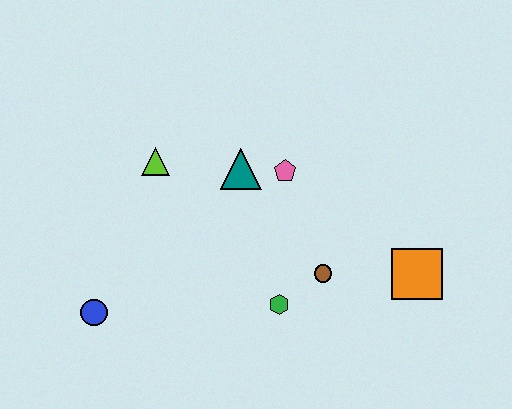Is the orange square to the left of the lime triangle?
No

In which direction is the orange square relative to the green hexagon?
The orange square is to the right of the green hexagon.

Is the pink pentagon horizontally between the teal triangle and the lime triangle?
No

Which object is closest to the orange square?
The brown circle is closest to the orange square.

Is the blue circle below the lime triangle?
Yes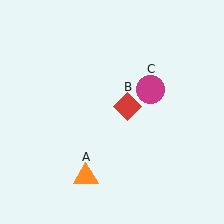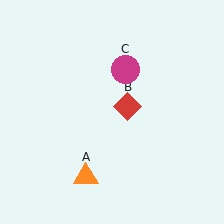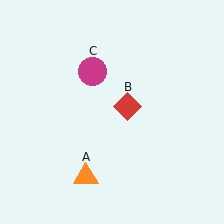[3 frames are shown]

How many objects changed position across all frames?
1 object changed position: magenta circle (object C).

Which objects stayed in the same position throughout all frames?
Orange triangle (object A) and red diamond (object B) remained stationary.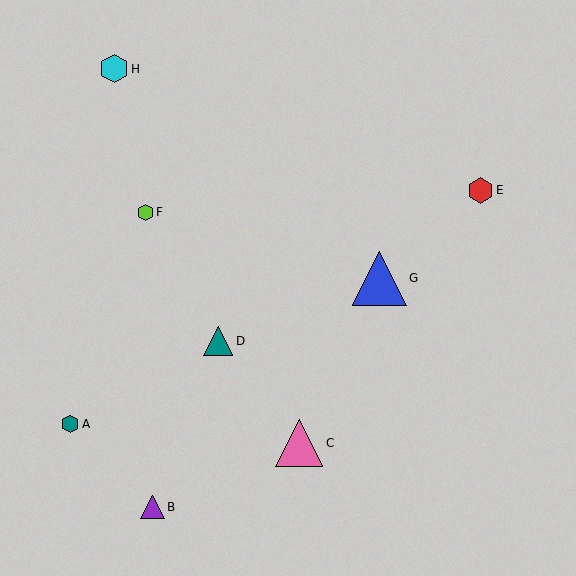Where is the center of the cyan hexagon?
The center of the cyan hexagon is at (114, 69).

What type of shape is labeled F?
Shape F is a lime hexagon.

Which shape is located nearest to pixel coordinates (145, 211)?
The lime hexagon (labeled F) at (145, 212) is nearest to that location.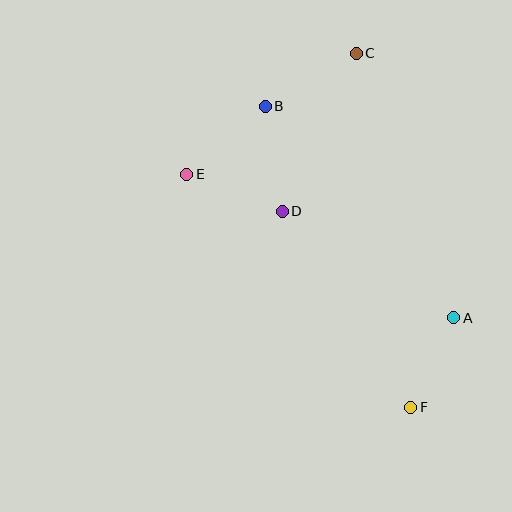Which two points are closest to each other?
Points A and F are closest to each other.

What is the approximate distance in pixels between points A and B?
The distance between A and B is approximately 283 pixels.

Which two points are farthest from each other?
Points C and F are farthest from each other.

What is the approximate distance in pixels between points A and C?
The distance between A and C is approximately 282 pixels.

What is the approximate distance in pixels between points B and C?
The distance between B and C is approximately 106 pixels.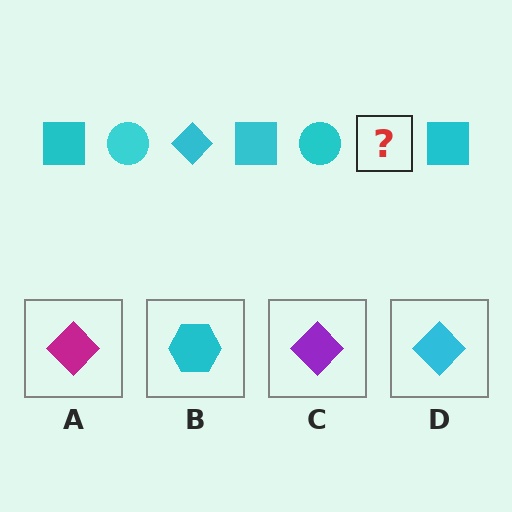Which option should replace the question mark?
Option D.